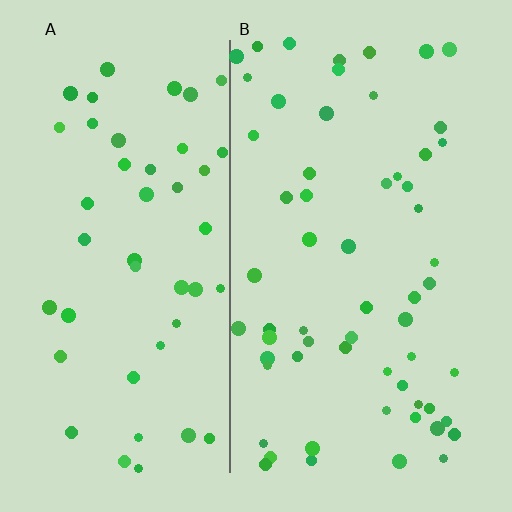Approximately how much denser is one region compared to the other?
Approximately 1.3× — region B over region A.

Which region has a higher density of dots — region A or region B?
B (the right).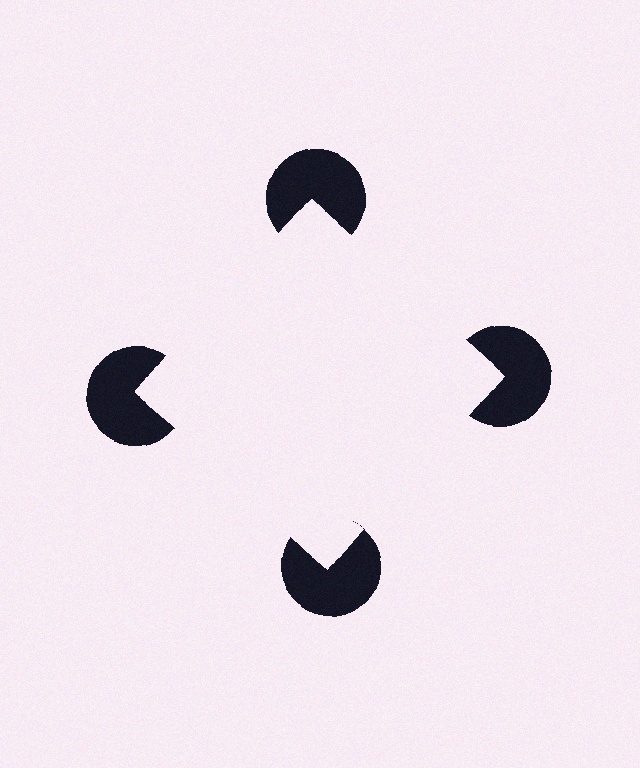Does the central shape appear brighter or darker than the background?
It typically appears slightly brighter than the background, even though no actual brightness change is drawn.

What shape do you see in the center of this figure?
An illusory square — its edges are inferred from the aligned wedge cuts in the pac-man discs, not physically drawn.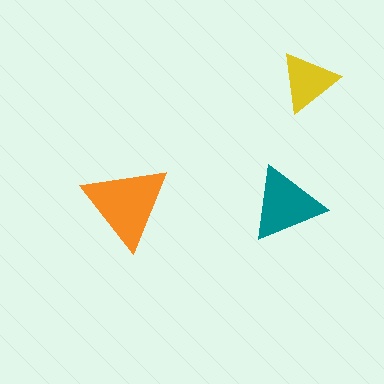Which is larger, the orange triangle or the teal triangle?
The orange one.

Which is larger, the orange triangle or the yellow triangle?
The orange one.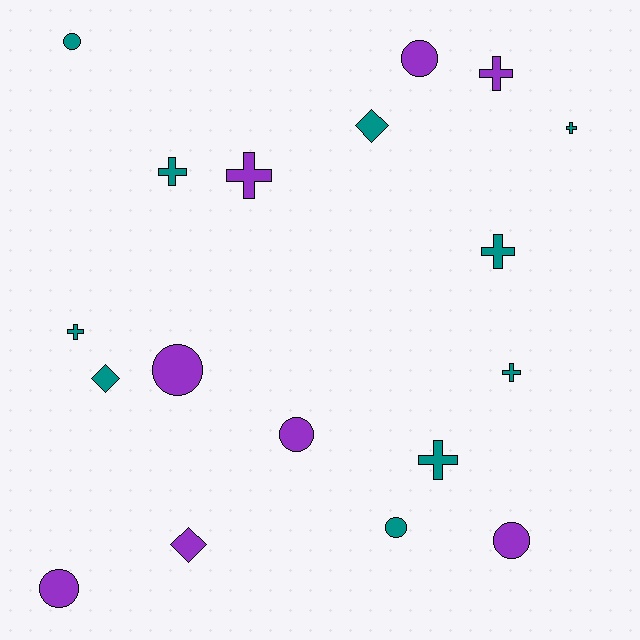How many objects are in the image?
There are 18 objects.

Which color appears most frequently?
Teal, with 10 objects.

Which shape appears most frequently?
Cross, with 8 objects.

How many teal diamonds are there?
There are 2 teal diamonds.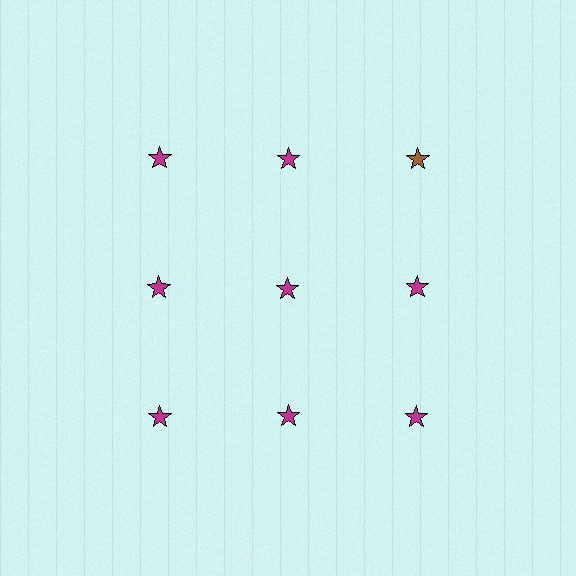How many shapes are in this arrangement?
There are 9 shapes arranged in a grid pattern.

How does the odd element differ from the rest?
It has a different color: brown instead of magenta.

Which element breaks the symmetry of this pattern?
The brown star in the top row, center column breaks the symmetry. All other shapes are magenta stars.